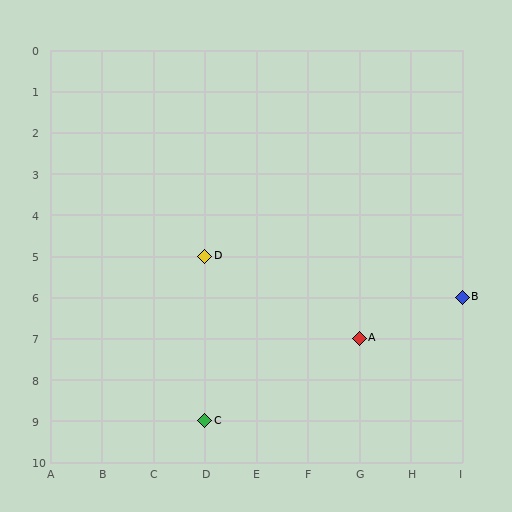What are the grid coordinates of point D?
Point D is at grid coordinates (D, 5).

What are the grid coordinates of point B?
Point B is at grid coordinates (I, 6).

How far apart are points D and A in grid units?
Points D and A are 3 columns and 2 rows apart (about 3.6 grid units diagonally).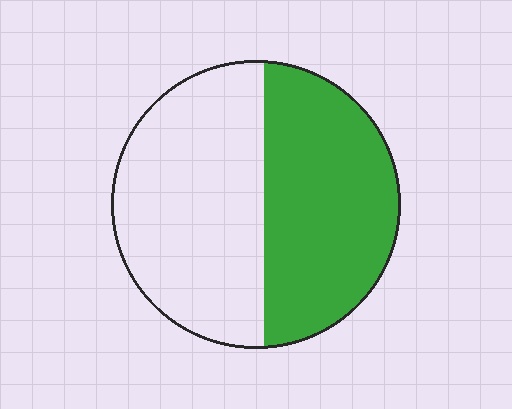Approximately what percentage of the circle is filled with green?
Approximately 45%.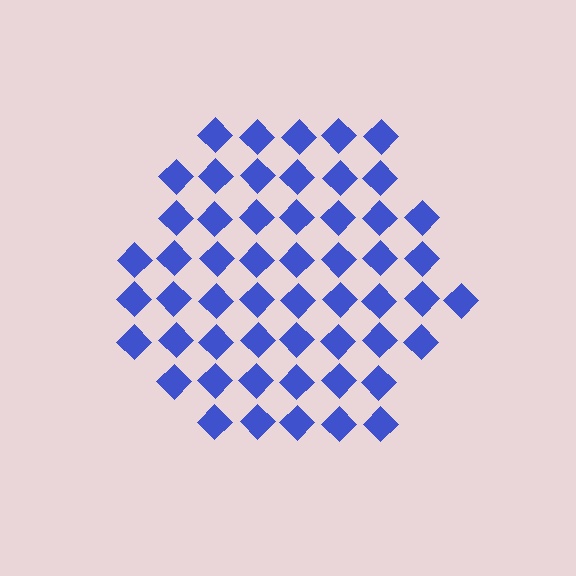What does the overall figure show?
The overall figure shows a hexagon.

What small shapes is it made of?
It is made of small diamonds.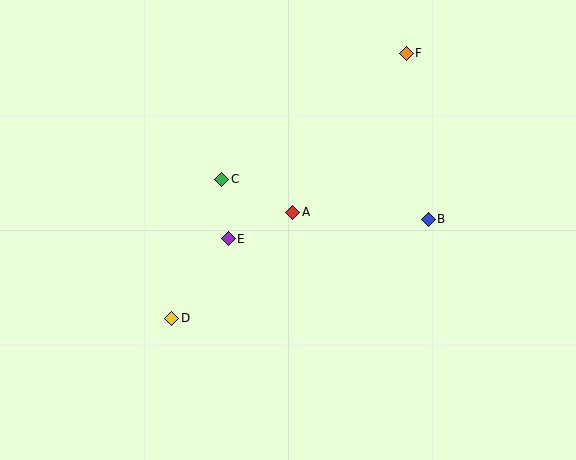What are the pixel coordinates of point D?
Point D is at (172, 318).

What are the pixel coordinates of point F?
Point F is at (406, 53).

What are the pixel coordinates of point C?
Point C is at (222, 179).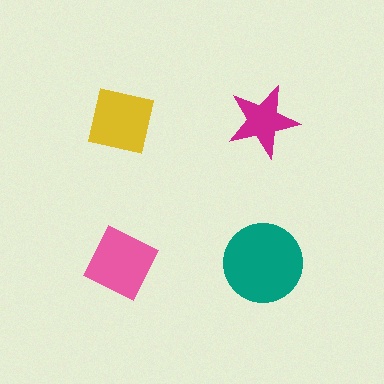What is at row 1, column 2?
A magenta star.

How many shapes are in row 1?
2 shapes.